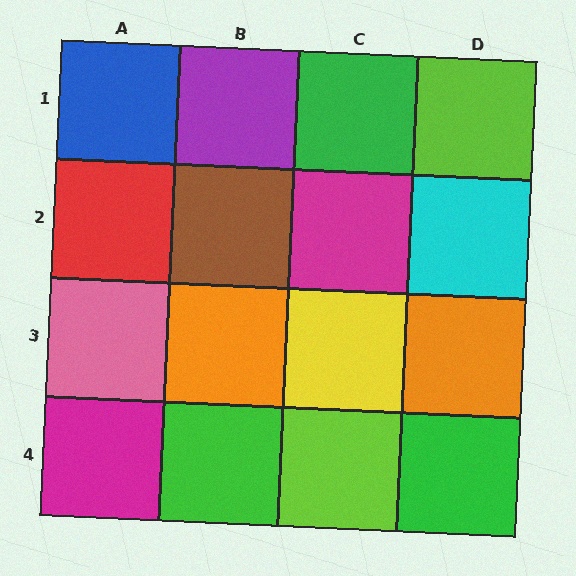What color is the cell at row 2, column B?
Brown.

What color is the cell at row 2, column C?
Magenta.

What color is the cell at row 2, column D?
Cyan.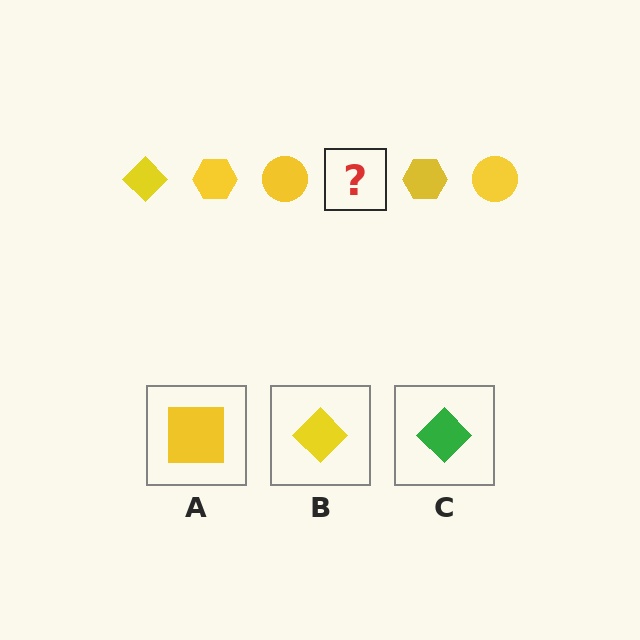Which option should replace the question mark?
Option B.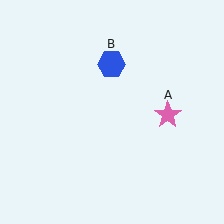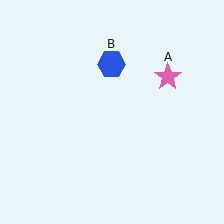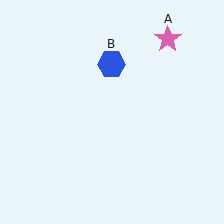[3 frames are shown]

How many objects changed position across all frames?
1 object changed position: pink star (object A).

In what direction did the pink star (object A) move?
The pink star (object A) moved up.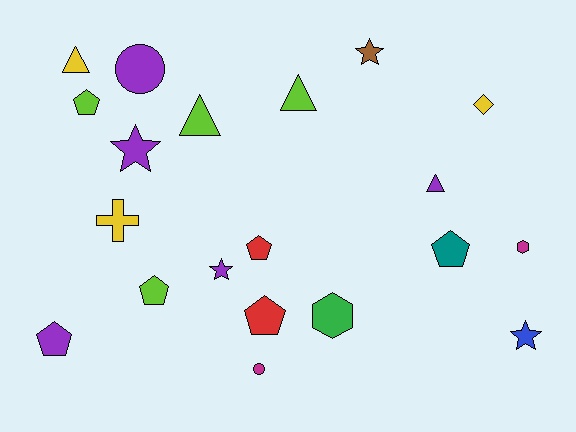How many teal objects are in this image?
There is 1 teal object.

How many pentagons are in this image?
There are 6 pentagons.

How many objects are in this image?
There are 20 objects.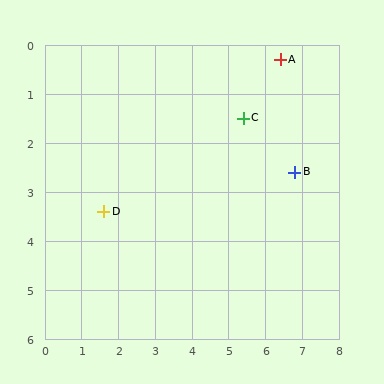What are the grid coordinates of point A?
Point A is at approximately (6.4, 0.3).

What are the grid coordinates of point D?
Point D is at approximately (1.6, 3.4).